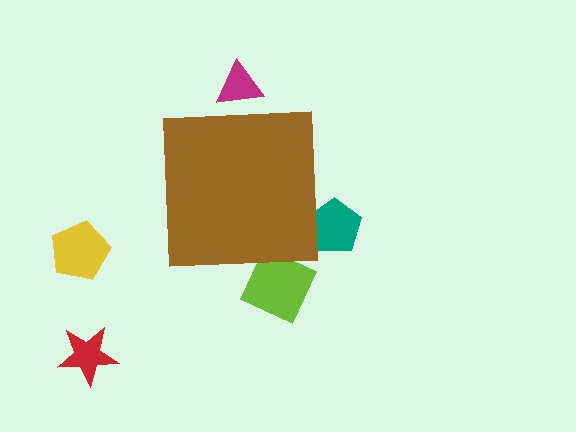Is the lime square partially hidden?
Yes, the lime square is partially hidden behind the brown square.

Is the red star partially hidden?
No, the red star is fully visible.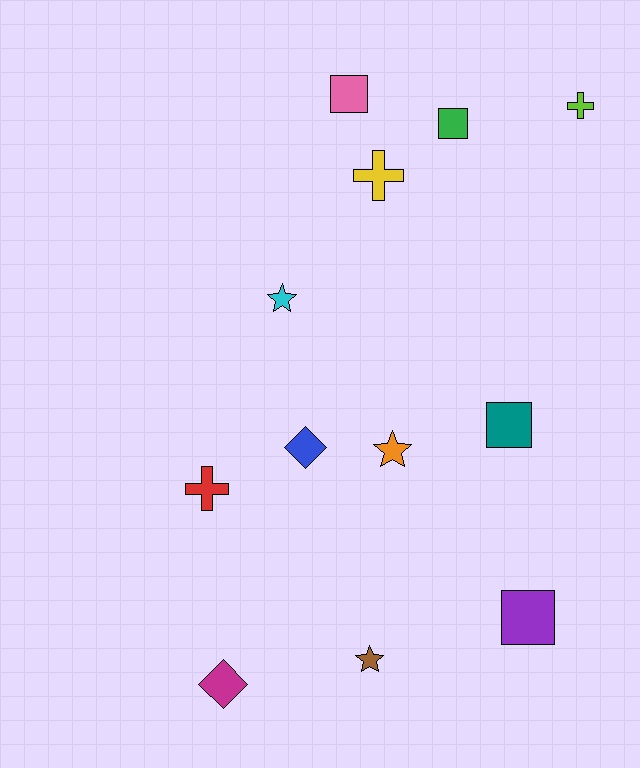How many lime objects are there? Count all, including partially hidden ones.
There is 1 lime object.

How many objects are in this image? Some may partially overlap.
There are 12 objects.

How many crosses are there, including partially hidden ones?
There are 3 crosses.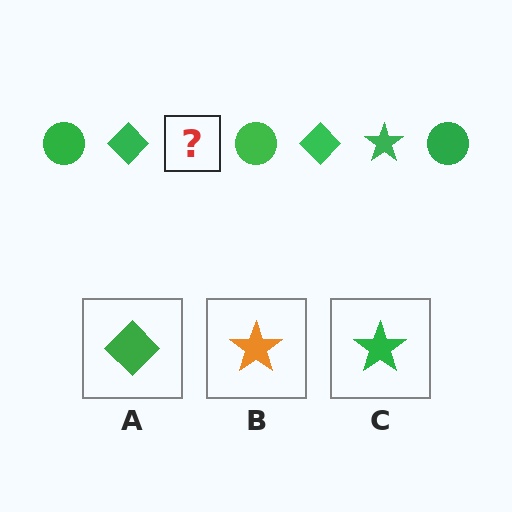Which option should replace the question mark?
Option C.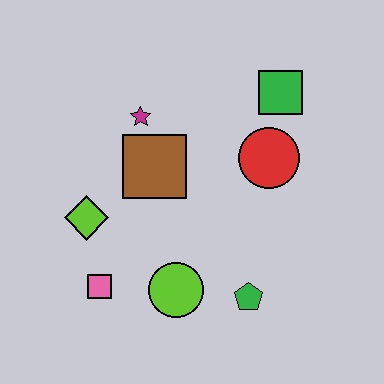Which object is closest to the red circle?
The green square is closest to the red circle.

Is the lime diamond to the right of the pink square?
No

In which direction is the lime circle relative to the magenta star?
The lime circle is below the magenta star.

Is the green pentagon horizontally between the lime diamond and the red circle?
Yes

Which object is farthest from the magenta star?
The green pentagon is farthest from the magenta star.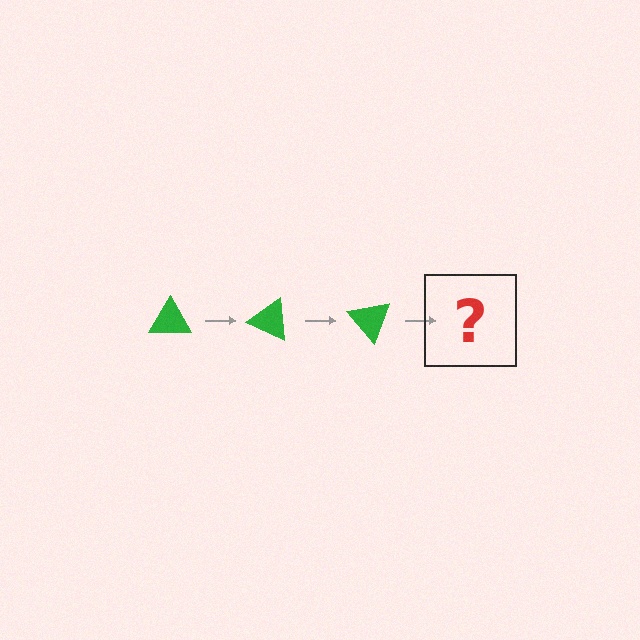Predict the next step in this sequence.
The next step is a green triangle rotated 75 degrees.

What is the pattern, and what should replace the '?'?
The pattern is that the triangle rotates 25 degrees each step. The '?' should be a green triangle rotated 75 degrees.